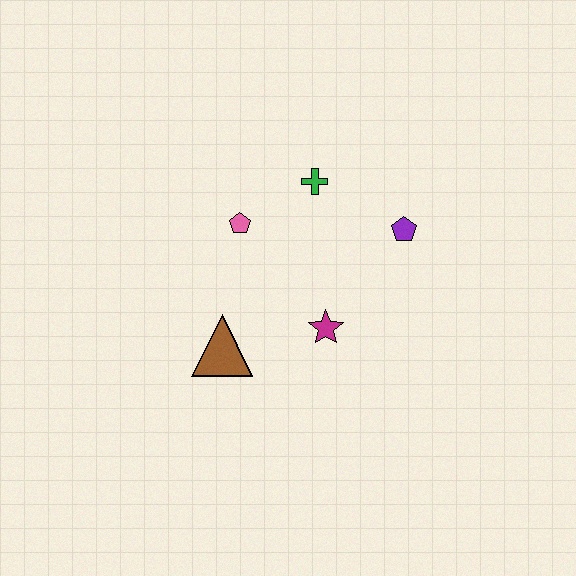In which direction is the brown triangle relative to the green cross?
The brown triangle is below the green cross.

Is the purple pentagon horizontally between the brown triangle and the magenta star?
No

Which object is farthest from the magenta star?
The green cross is farthest from the magenta star.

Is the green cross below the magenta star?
No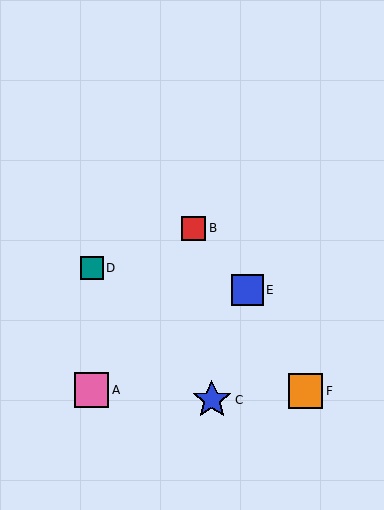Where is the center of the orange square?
The center of the orange square is at (306, 391).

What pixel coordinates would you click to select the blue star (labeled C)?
Click at (212, 400) to select the blue star C.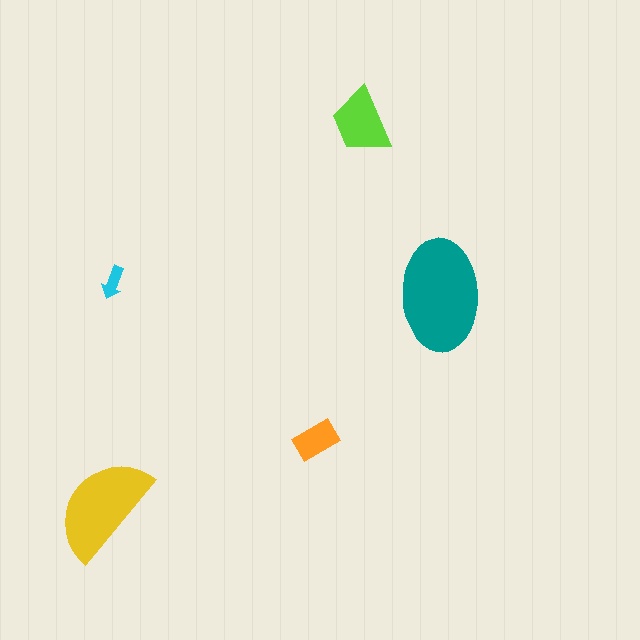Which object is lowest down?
The yellow semicircle is bottommost.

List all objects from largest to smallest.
The teal ellipse, the yellow semicircle, the lime trapezoid, the orange rectangle, the cyan arrow.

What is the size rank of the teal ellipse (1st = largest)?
1st.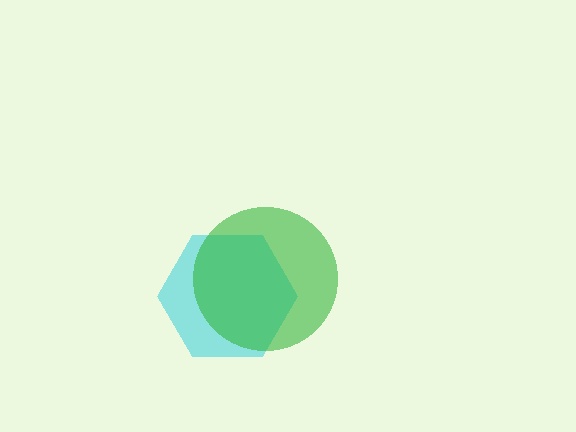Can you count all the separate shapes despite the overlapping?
Yes, there are 2 separate shapes.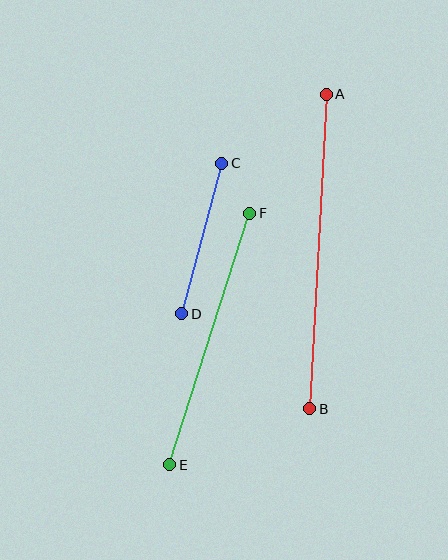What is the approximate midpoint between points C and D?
The midpoint is at approximately (202, 239) pixels.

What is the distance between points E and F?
The distance is approximately 264 pixels.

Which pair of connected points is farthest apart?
Points A and B are farthest apart.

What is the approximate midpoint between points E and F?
The midpoint is at approximately (210, 339) pixels.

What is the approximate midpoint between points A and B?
The midpoint is at approximately (318, 252) pixels.